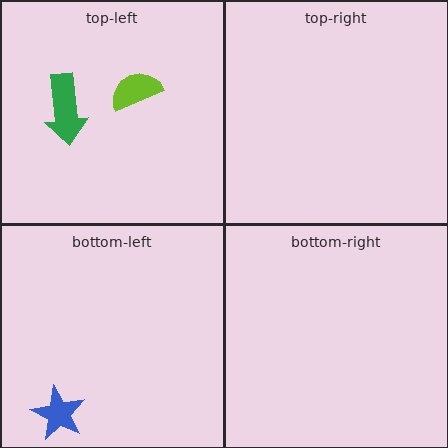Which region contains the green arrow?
The top-left region.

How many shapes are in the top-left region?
2.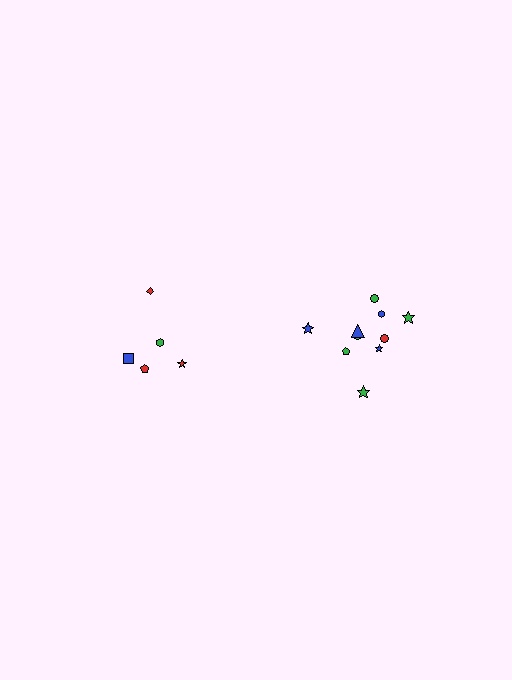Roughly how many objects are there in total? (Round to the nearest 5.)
Roughly 15 objects in total.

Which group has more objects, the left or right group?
The right group.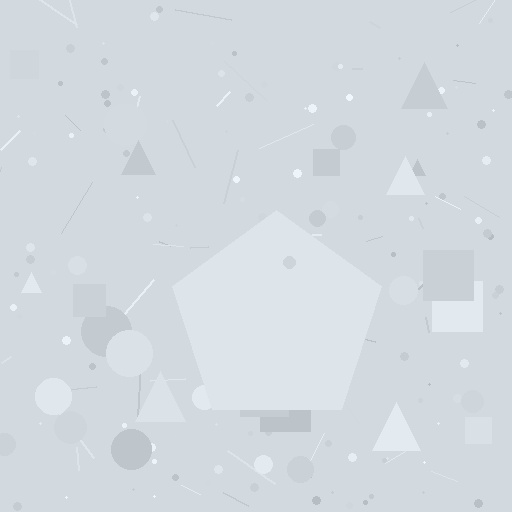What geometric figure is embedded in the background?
A pentagon is embedded in the background.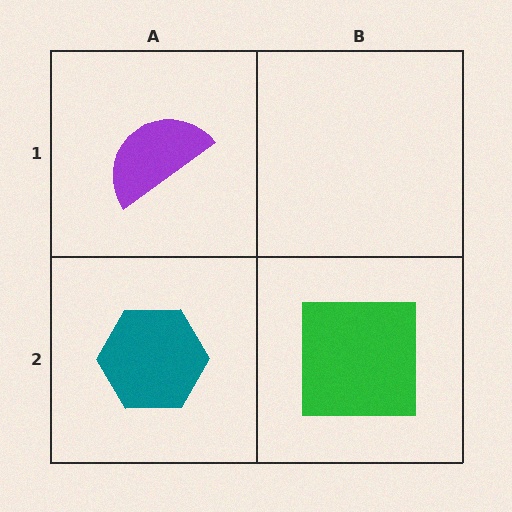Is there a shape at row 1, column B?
No, that cell is empty.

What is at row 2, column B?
A green square.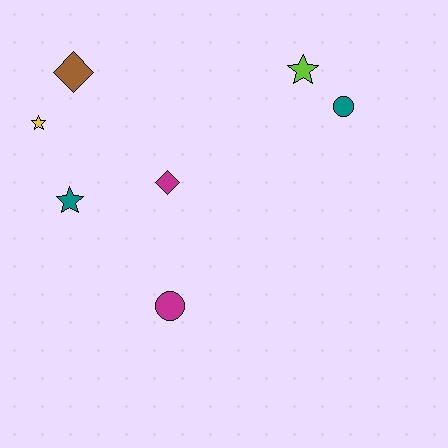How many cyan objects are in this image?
There are no cyan objects.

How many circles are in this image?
There are 2 circles.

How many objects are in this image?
There are 7 objects.